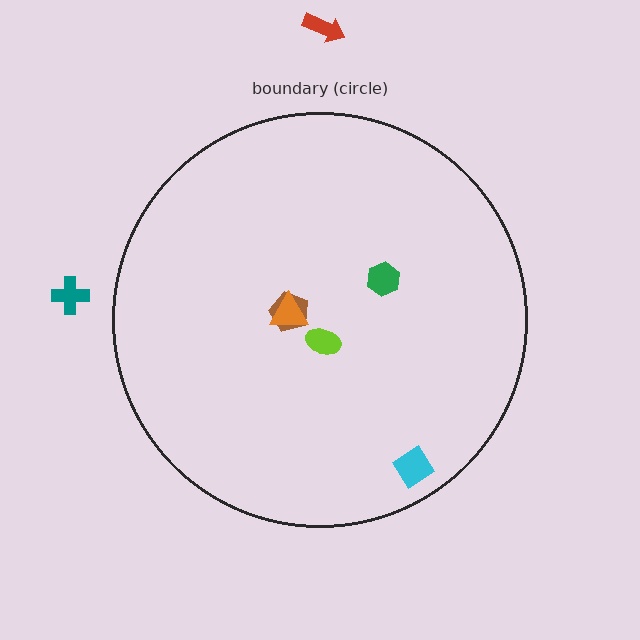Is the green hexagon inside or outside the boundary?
Inside.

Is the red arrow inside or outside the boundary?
Outside.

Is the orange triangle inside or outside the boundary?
Inside.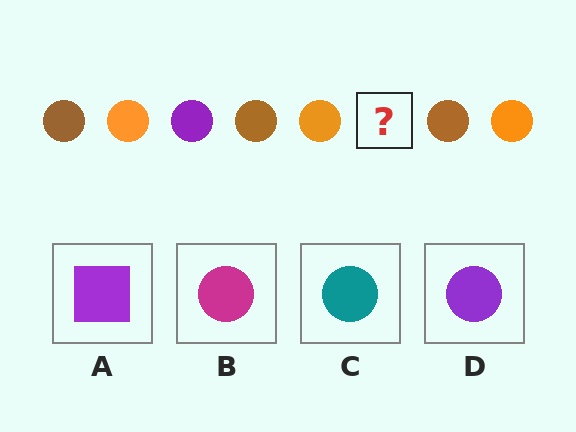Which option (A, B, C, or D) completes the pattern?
D.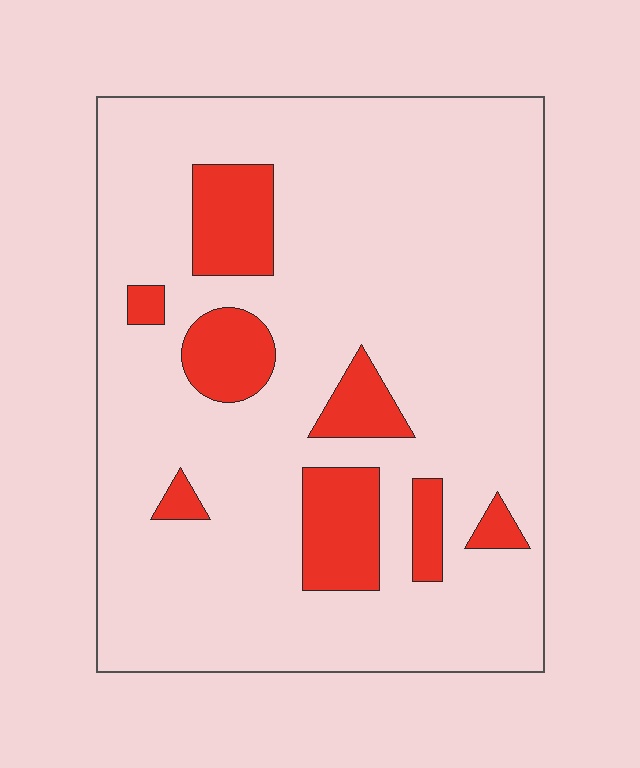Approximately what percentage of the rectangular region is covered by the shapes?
Approximately 15%.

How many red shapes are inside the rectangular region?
8.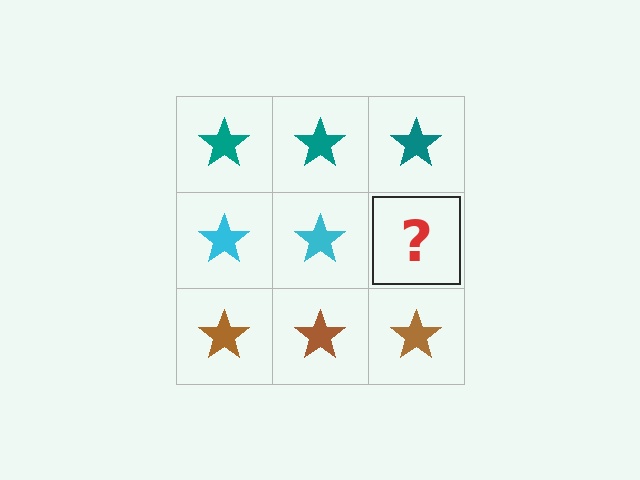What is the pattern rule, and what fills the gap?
The rule is that each row has a consistent color. The gap should be filled with a cyan star.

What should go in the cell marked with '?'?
The missing cell should contain a cyan star.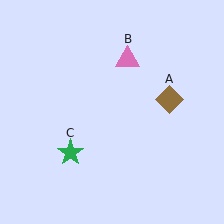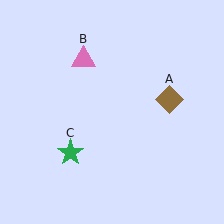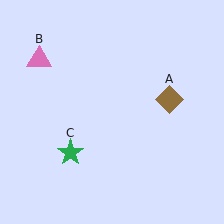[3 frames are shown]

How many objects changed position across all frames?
1 object changed position: pink triangle (object B).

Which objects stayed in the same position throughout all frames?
Brown diamond (object A) and green star (object C) remained stationary.